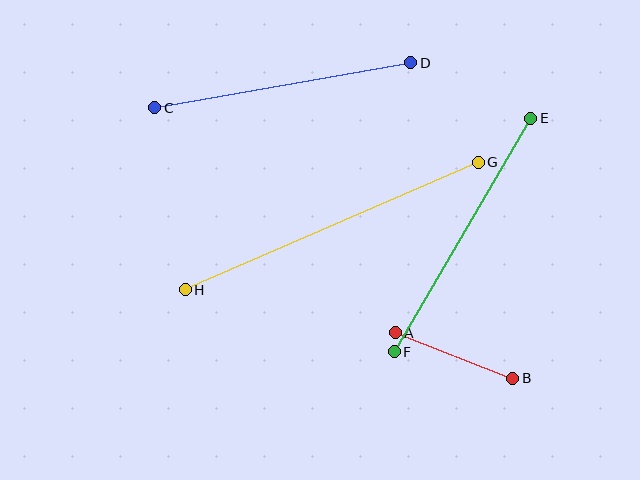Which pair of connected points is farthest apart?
Points G and H are farthest apart.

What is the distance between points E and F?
The distance is approximately 270 pixels.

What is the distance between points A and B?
The distance is approximately 126 pixels.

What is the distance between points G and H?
The distance is approximately 319 pixels.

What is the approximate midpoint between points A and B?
The midpoint is at approximately (454, 356) pixels.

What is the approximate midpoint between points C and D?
The midpoint is at approximately (283, 85) pixels.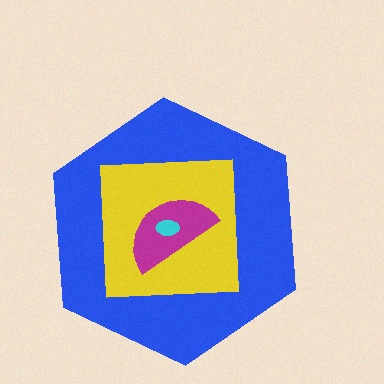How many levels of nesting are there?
4.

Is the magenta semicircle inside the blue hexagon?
Yes.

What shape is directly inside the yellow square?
The magenta semicircle.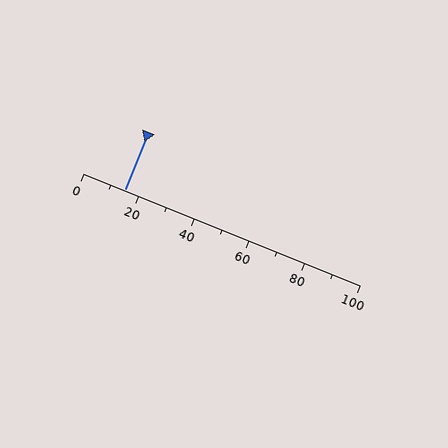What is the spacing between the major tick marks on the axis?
The major ticks are spaced 20 apart.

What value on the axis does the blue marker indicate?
The marker indicates approximately 15.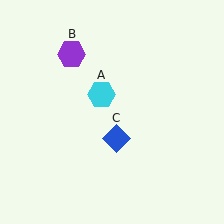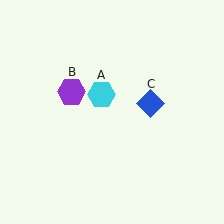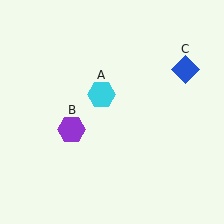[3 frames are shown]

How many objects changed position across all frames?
2 objects changed position: purple hexagon (object B), blue diamond (object C).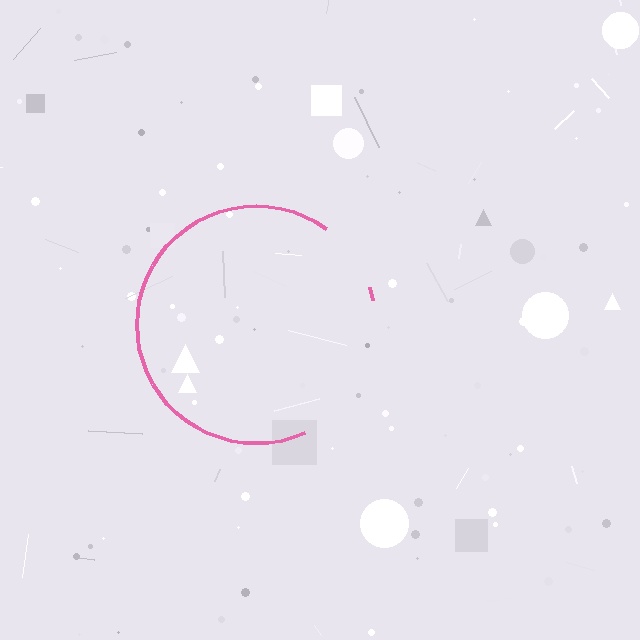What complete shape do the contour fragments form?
The contour fragments form a circle.